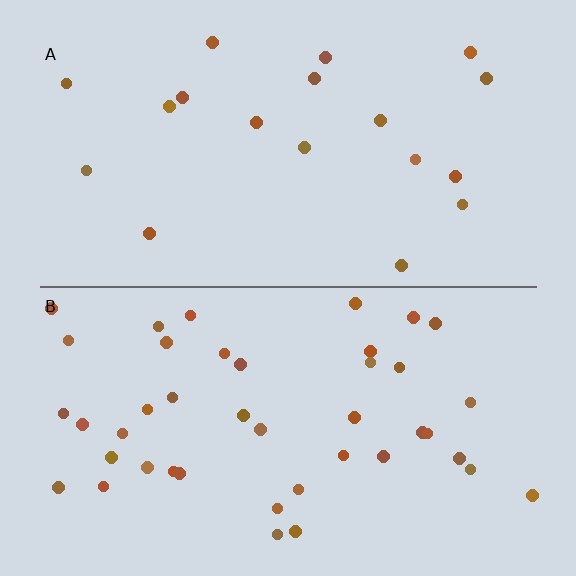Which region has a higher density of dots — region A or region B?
B (the bottom).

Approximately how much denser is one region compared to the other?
Approximately 2.3× — region B over region A.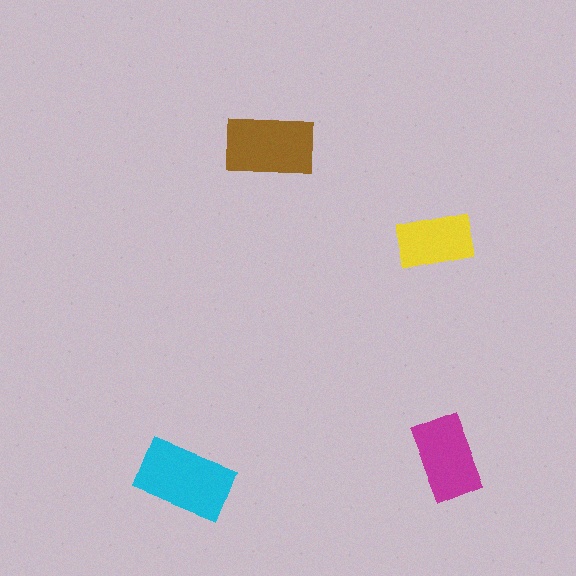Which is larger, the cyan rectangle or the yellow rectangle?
The cyan one.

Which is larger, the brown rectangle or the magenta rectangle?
The brown one.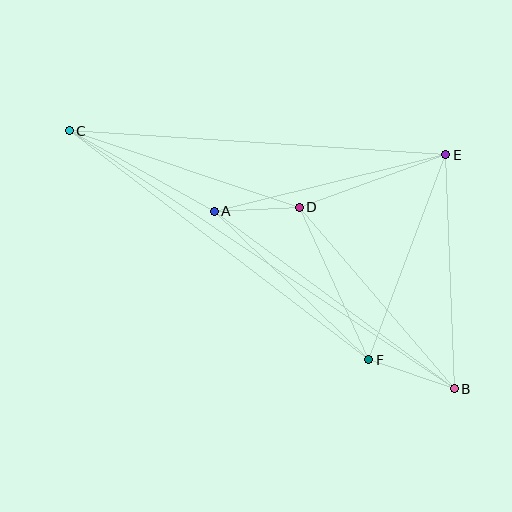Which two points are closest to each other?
Points A and D are closest to each other.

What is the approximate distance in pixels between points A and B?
The distance between A and B is approximately 299 pixels.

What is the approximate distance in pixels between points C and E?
The distance between C and E is approximately 377 pixels.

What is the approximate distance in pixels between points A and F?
The distance between A and F is approximately 215 pixels.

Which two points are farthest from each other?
Points B and C are farthest from each other.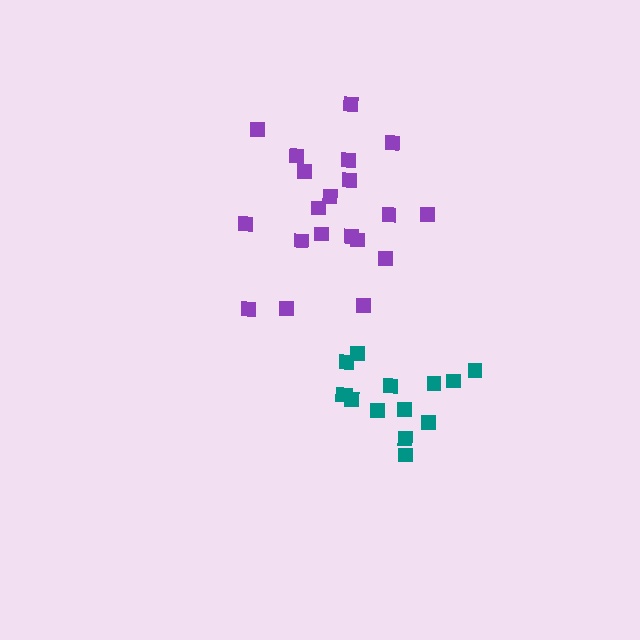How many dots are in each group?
Group 1: 20 dots, Group 2: 14 dots (34 total).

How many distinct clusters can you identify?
There are 2 distinct clusters.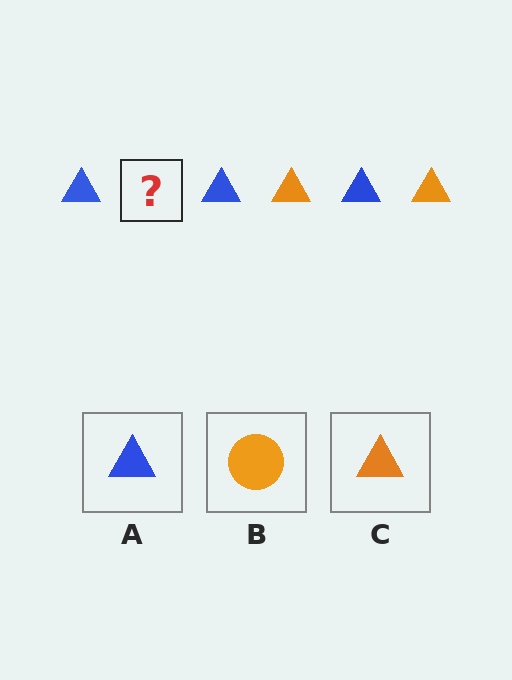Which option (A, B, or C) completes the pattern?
C.